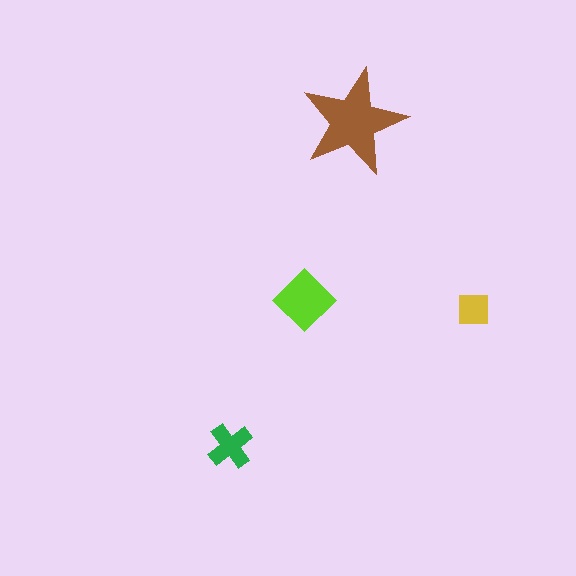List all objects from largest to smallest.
The brown star, the lime diamond, the green cross, the yellow square.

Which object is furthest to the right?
The yellow square is rightmost.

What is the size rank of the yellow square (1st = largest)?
4th.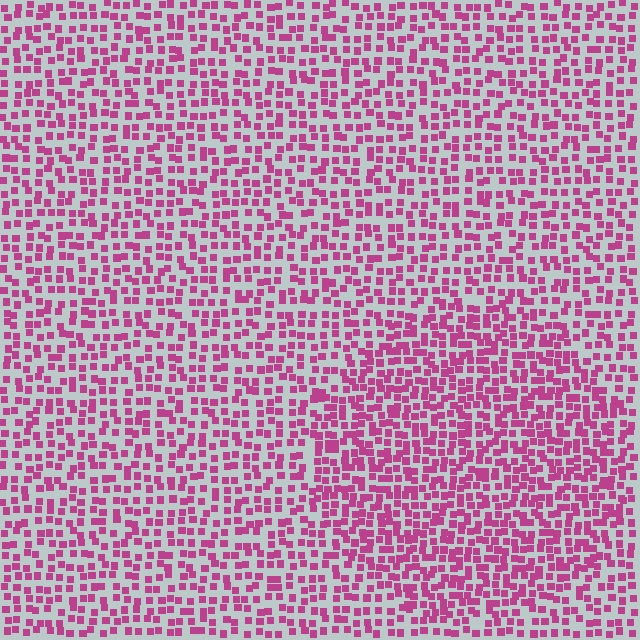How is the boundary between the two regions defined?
The boundary is defined by a change in element density (approximately 1.5x ratio). All elements are the same color, size, and shape.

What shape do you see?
I see a circle.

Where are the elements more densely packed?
The elements are more densely packed inside the circle boundary.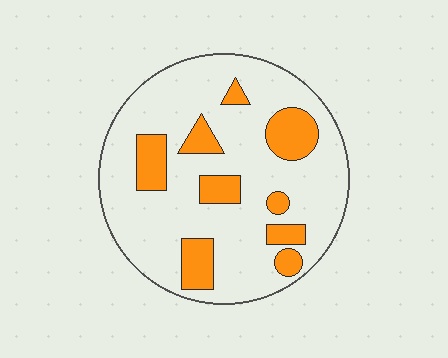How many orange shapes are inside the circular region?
9.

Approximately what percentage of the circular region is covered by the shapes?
Approximately 20%.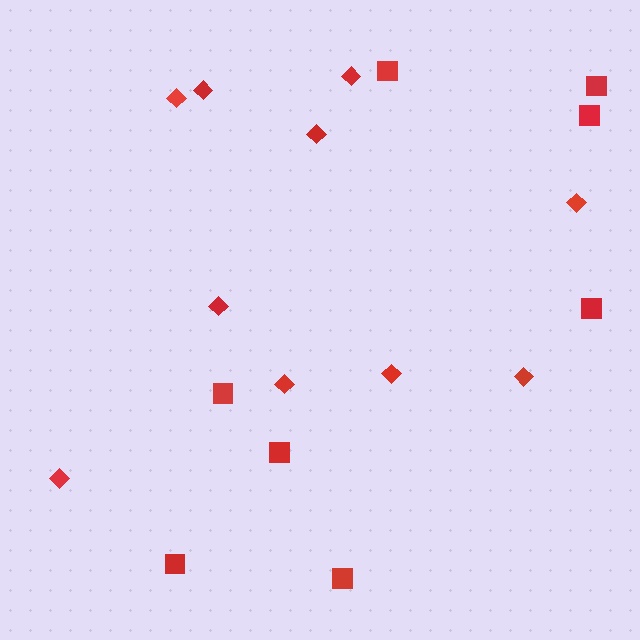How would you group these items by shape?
There are 2 groups: one group of diamonds (10) and one group of squares (8).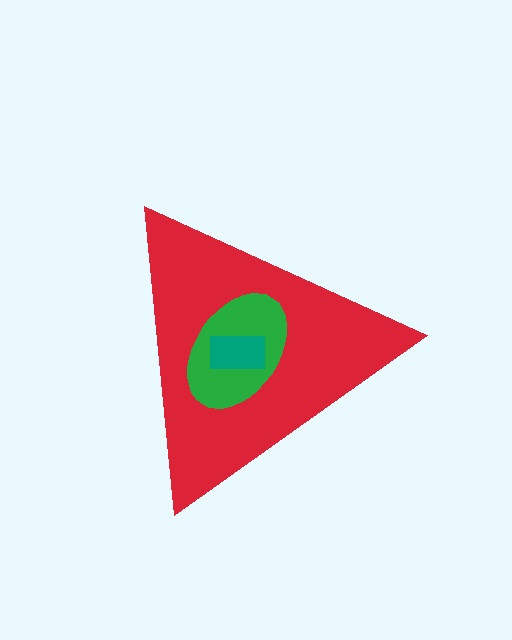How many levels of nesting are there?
3.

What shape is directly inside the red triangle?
The green ellipse.